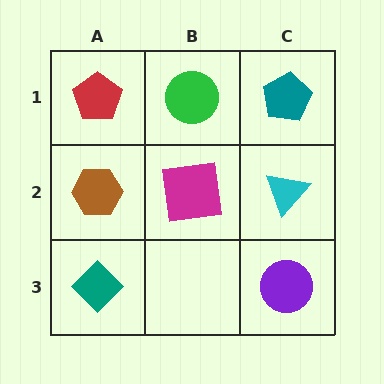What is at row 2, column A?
A brown hexagon.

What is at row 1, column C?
A teal pentagon.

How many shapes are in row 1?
3 shapes.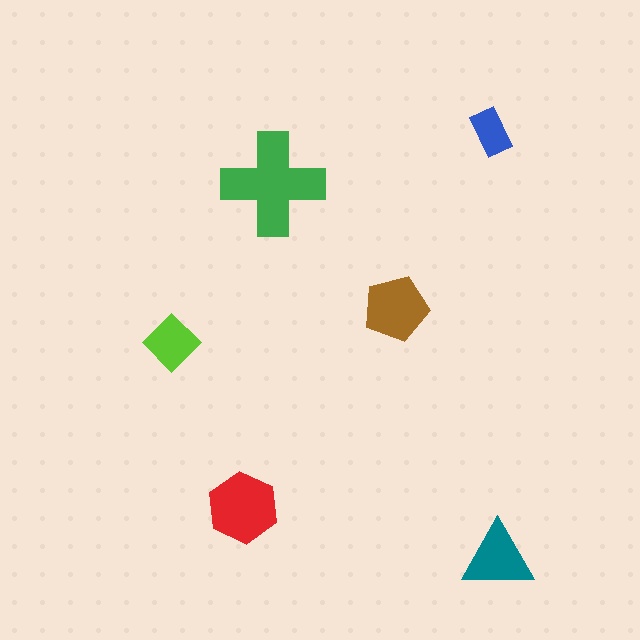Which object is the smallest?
The blue rectangle.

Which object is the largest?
The green cross.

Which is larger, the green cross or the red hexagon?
The green cross.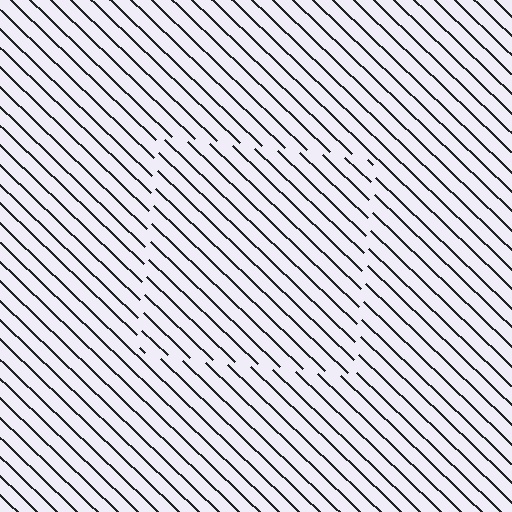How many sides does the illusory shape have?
4 sides — the line-ends trace a square.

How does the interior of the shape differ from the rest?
The interior of the shape contains the same grating, shifted by half a period — the contour is defined by the phase discontinuity where line-ends from the inner and outer gratings abut.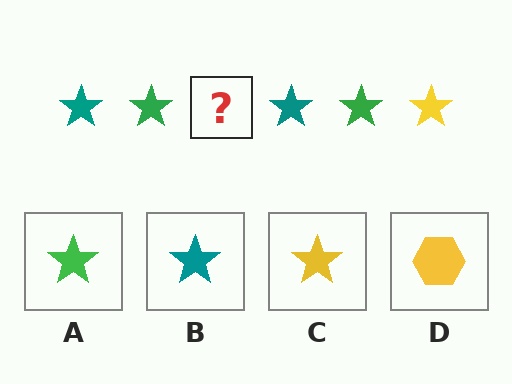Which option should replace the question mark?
Option C.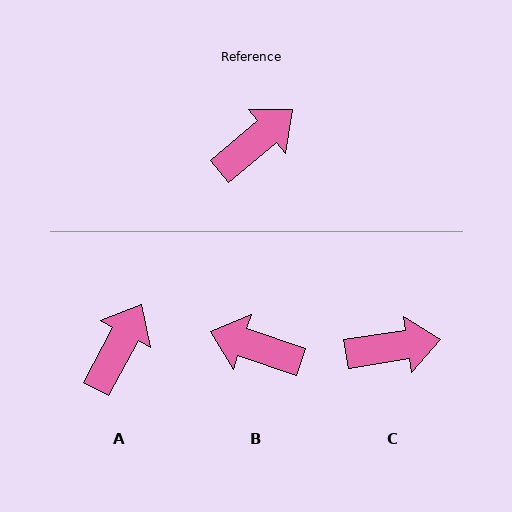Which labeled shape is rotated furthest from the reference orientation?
B, about 122 degrees away.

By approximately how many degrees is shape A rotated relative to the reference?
Approximately 22 degrees counter-clockwise.